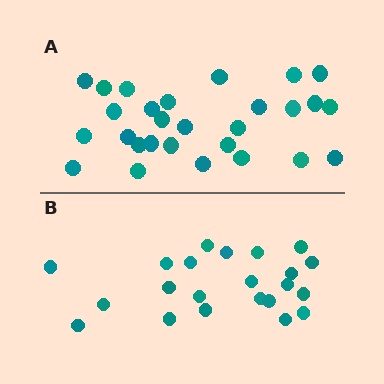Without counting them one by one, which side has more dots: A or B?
Region A (the top region) has more dots.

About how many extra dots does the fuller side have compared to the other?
Region A has about 6 more dots than region B.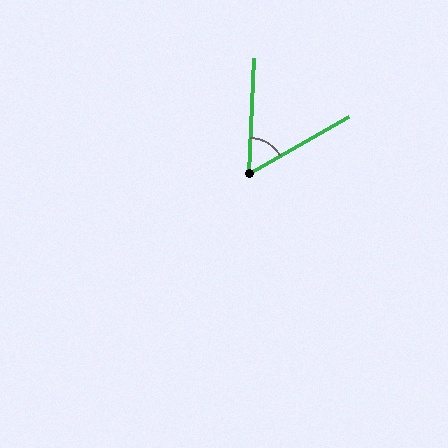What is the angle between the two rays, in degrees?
Approximately 58 degrees.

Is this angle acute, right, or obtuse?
It is acute.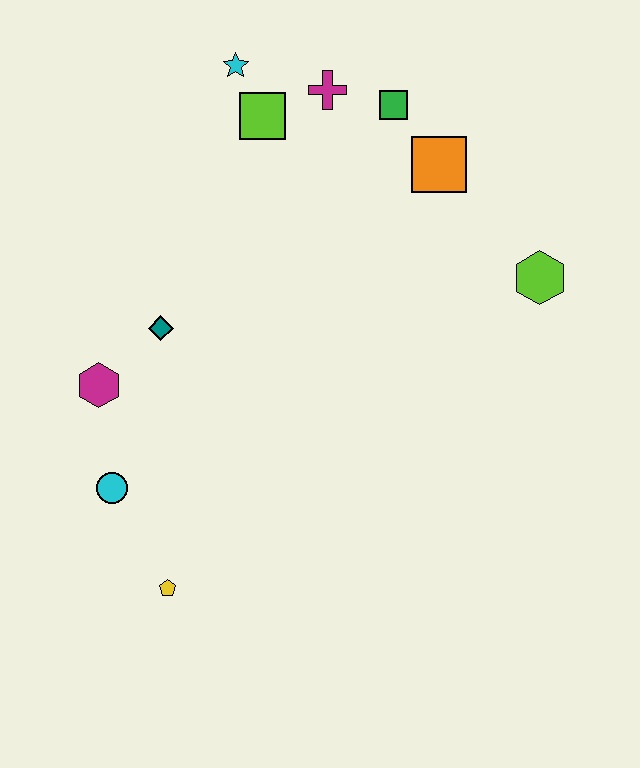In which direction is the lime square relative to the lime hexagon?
The lime square is to the left of the lime hexagon.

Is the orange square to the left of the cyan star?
No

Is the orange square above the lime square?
No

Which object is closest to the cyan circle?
The magenta hexagon is closest to the cyan circle.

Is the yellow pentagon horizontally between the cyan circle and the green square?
Yes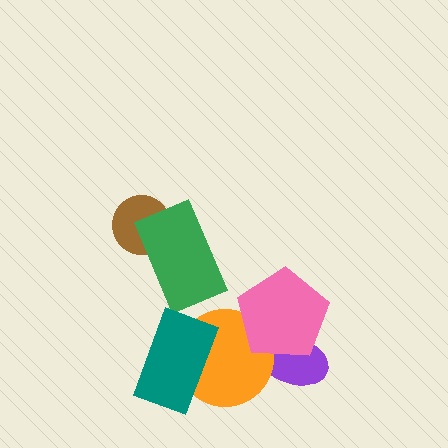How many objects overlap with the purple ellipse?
2 objects overlap with the purple ellipse.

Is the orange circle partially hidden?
Yes, it is partially covered by another shape.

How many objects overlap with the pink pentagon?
2 objects overlap with the pink pentagon.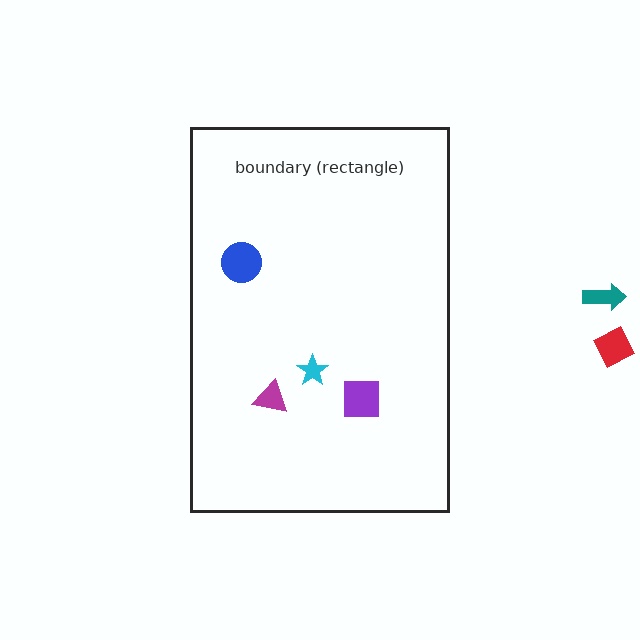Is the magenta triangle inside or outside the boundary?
Inside.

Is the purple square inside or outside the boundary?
Inside.